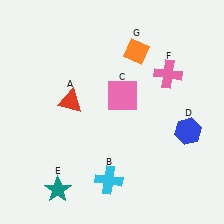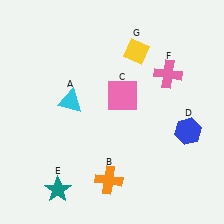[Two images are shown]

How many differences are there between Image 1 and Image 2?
There are 3 differences between the two images.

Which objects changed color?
A changed from red to cyan. B changed from cyan to orange. G changed from orange to yellow.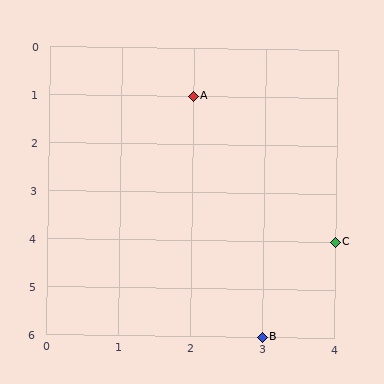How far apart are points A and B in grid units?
Points A and B are 1 column and 5 rows apart (about 5.1 grid units diagonally).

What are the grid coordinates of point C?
Point C is at grid coordinates (4, 4).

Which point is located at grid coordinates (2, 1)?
Point A is at (2, 1).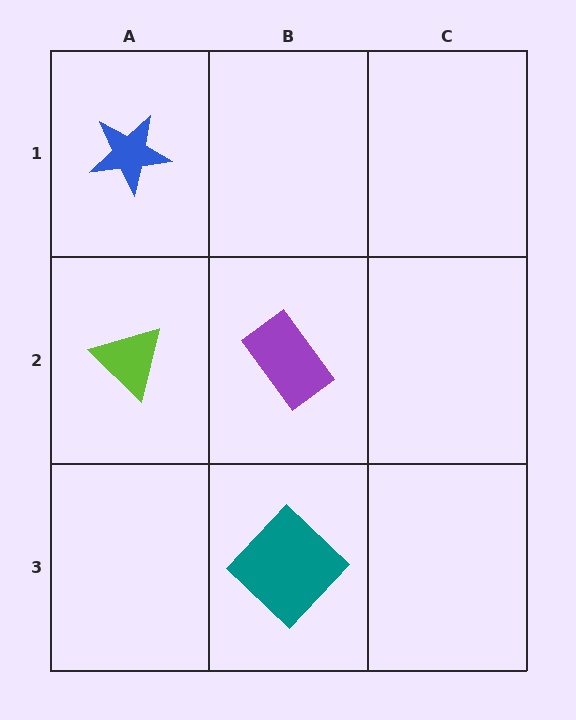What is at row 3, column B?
A teal diamond.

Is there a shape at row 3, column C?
No, that cell is empty.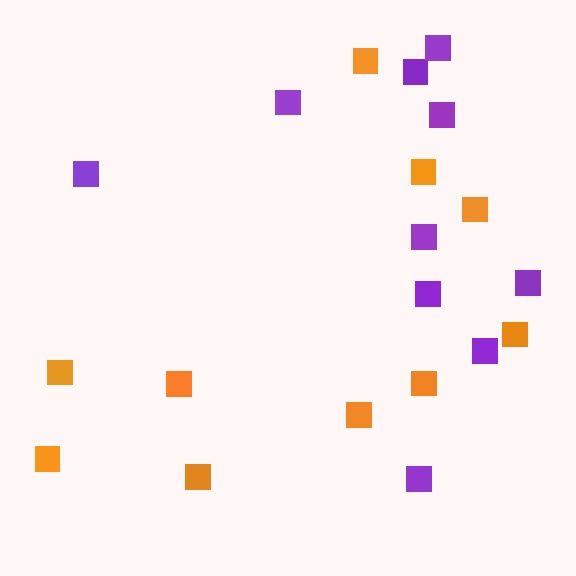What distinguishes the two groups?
There are 2 groups: one group of orange squares (10) and one group of purple squares (10).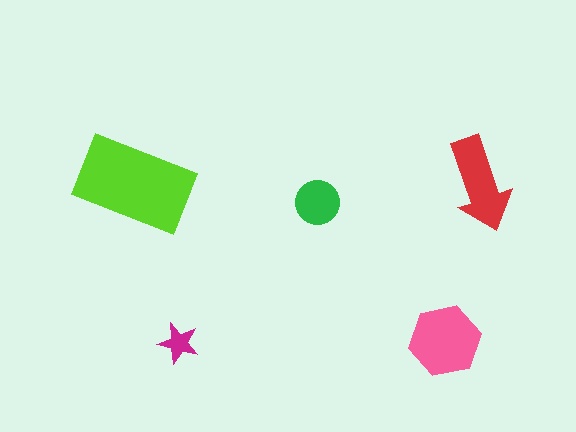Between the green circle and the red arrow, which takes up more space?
The red arrow.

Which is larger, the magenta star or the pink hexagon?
The pink hexagon.